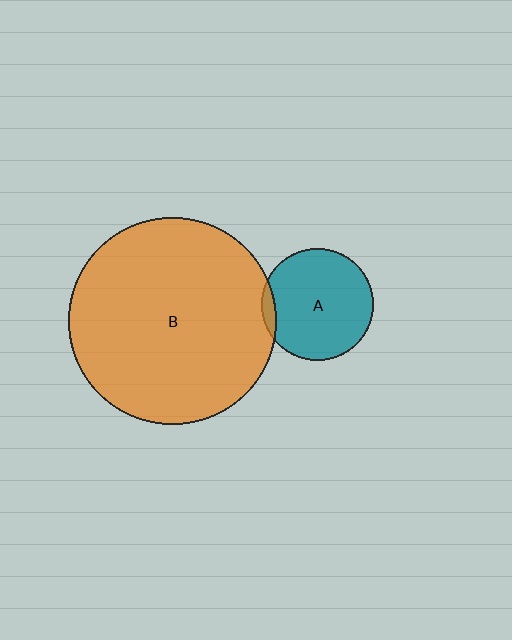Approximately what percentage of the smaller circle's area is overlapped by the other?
Approximately 5%.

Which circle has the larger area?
Circle B (orange).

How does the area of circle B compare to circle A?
Approximately 3.4 times.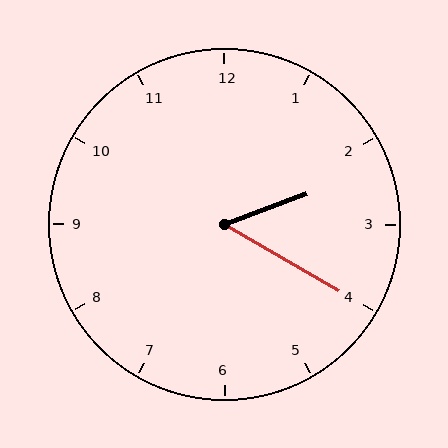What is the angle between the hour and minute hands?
Approximately 50 degrees.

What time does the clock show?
2:20.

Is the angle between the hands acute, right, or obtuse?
It is acute.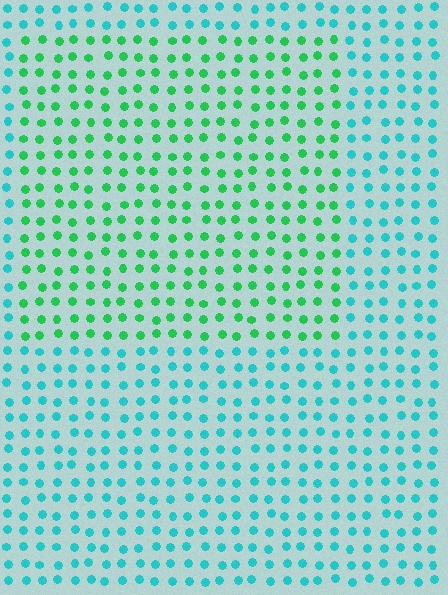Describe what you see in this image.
The image is filled with small cyan elements in a uniform arrangement. A rectangle-shaped region is visible where the elements are tinted to a slightly different hue, forming a subtle color boundary.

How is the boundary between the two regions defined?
The boundary is defined purely by a slight shift in hue (about 43 degrees). Spacing, size, and orientation are identical on both sides.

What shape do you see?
I see a rectangle.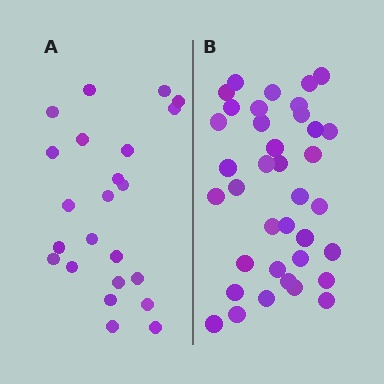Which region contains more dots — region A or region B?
Region B (the right region) has more dots.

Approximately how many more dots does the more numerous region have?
Region B has approximately 15 more dots than region A.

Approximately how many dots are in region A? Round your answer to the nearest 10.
About 20 dots. (The exact count is 23, which rounds to 20.)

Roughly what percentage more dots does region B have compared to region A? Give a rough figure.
About 60% more.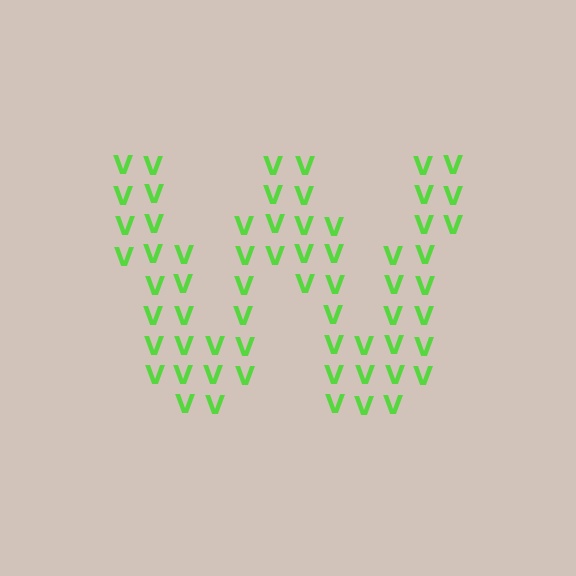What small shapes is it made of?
It is made of small letter V's.